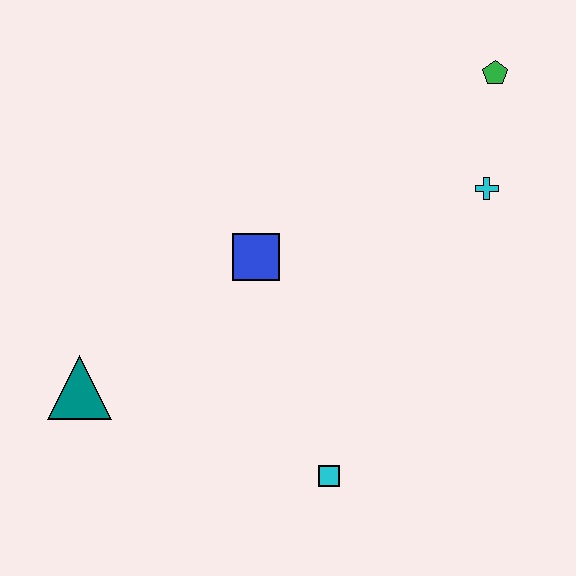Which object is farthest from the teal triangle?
The green pentagon is farthest from the teal triangle.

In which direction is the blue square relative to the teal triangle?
The blue square is to the right of the teal triangle.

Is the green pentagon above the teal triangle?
Yes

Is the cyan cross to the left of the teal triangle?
No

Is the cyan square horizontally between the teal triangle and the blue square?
No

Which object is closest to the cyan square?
The blue square is closest to the cyan square.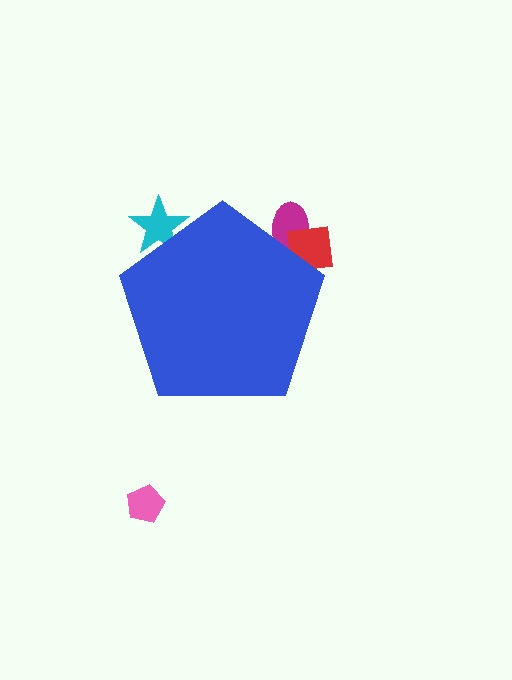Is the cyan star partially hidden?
Yes, the cyan star is partially hidden behind the blue pentagon.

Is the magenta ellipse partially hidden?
Yes, the magenta ellipse is partially hidden behind the blue pentagon.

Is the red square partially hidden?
Yes, the red square is partially hidden behind the blue pentagon.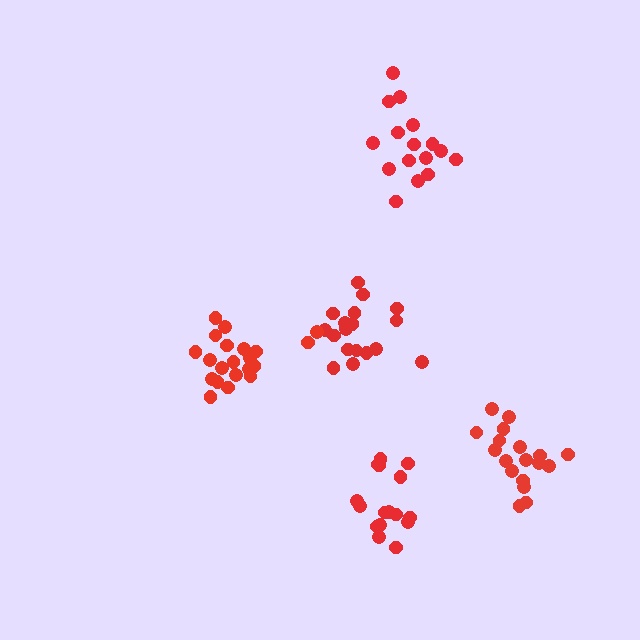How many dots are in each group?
Group 1: 18 dots, Group 2: 18 dots, Group 3: 16 dots, Group 4: 21 dots, Group 5: 16 dots (89 total).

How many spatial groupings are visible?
There are 5 spatial groupings.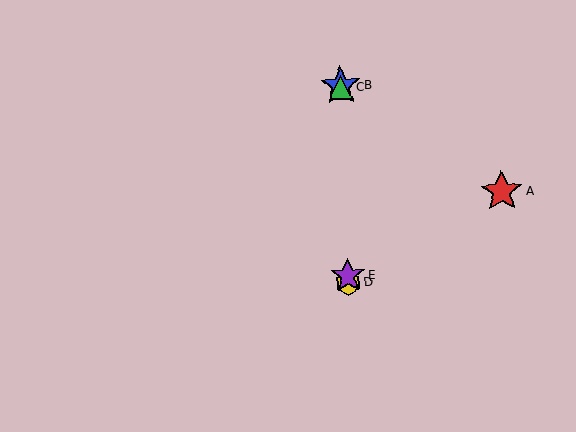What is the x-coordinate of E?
Object E is at x≈348.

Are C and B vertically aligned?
Yes, both are at x≈341.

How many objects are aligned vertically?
4 objects (B, C, D, E) are aligned vertically.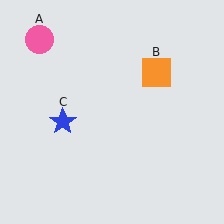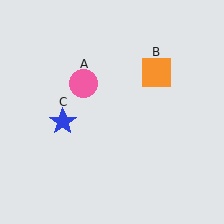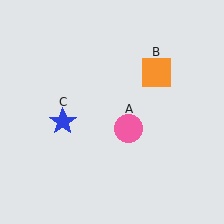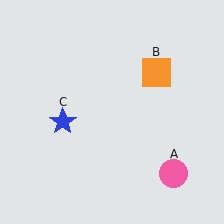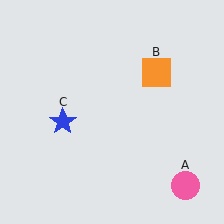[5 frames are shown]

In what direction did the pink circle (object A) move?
The pink circle (object A) moved down and to the right.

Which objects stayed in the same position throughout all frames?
Orange square (object B) and blue star (object C) remained stationary.